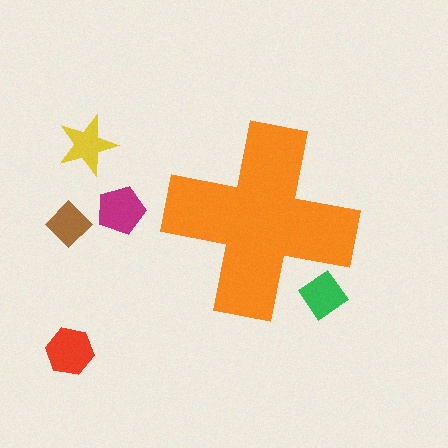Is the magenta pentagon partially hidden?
No, the magenta pentagon is fully visible.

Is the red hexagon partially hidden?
No, the red hexagon is fully visible.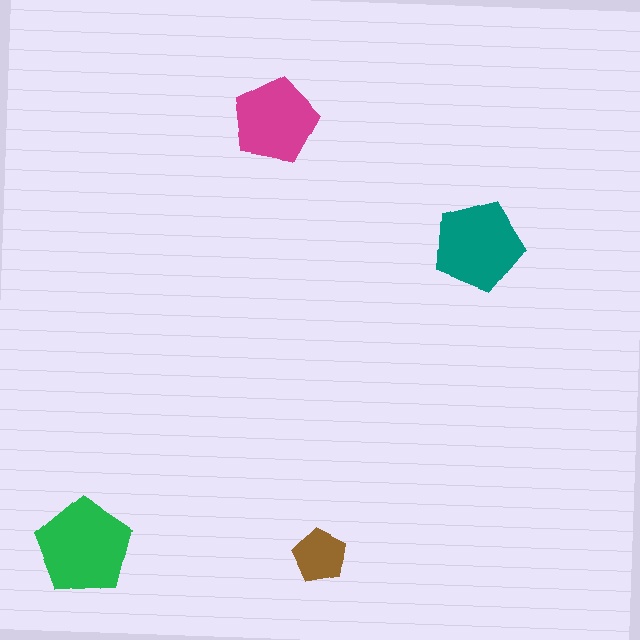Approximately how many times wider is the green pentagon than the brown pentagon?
About 2 times wider.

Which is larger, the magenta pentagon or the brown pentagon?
The magenta one.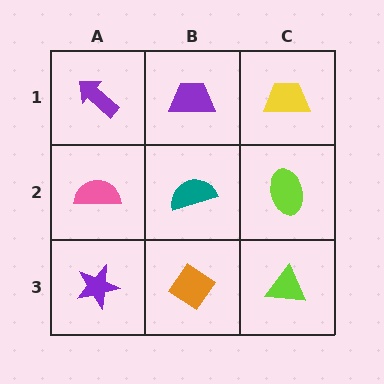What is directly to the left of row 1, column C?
A purple trapezoid.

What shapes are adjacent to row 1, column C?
A lime ellipse (row 2, column C), a purple trapezoid (row 1, column B).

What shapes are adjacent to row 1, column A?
A pink semicircle (row 2, column A), a purple trapezoid (row 1, column B).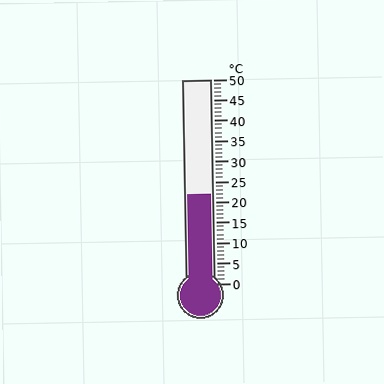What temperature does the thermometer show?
The thermometer shows approximately 22°C.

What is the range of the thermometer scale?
The thermometer scale ranges from 0°C to 50°C.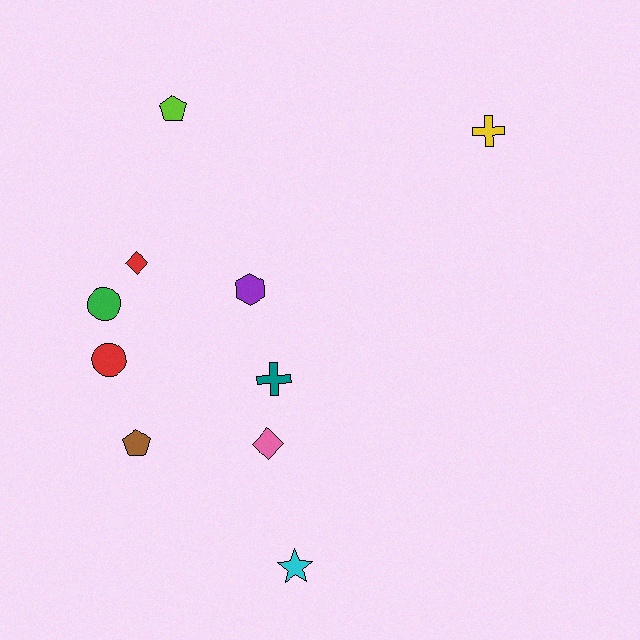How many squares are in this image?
There are no squares.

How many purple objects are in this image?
There is 1 purple object.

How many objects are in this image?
There are 10 objects.